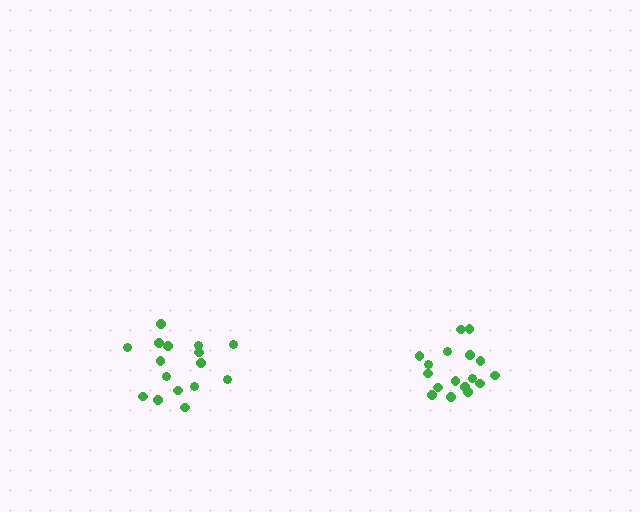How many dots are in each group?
Group 1: 17 dots, Group 2: 16 dots (33 total).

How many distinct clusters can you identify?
There are 2 distinct clusters.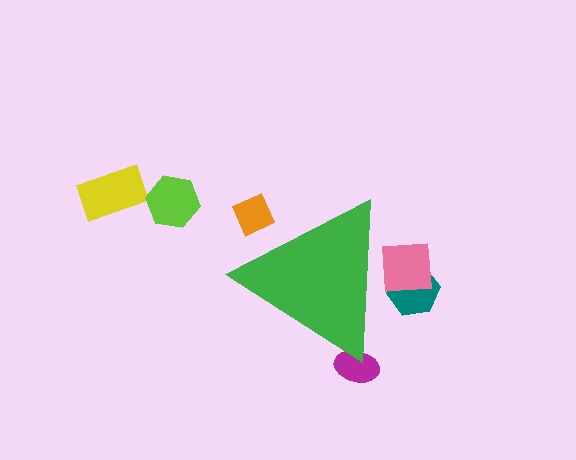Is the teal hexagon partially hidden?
Yes, the teal hexagon is partially hidden behind the green triangle.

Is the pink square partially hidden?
Yes, the pink square is partially hidden behind the green triangle.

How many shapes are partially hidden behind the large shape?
4 shapes are partially hidden.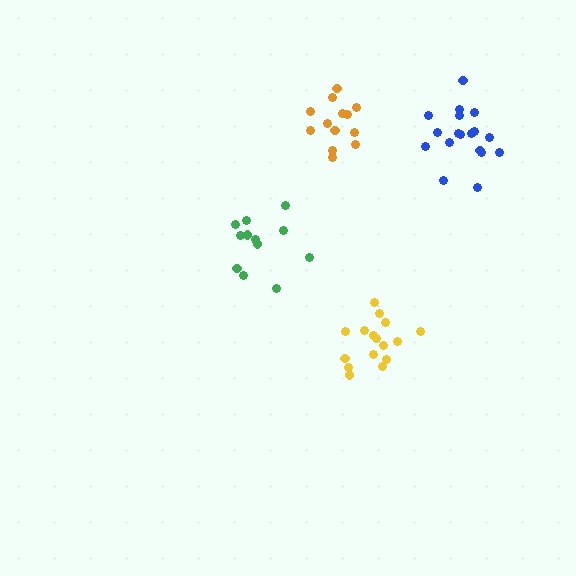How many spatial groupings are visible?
There are 4 spatial groupings.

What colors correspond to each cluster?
The clusters are colored: orange, green, yellow, blue.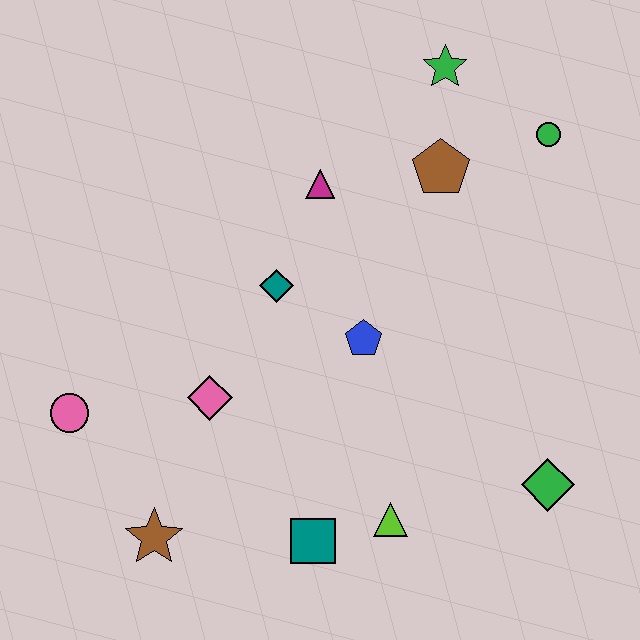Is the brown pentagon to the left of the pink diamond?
No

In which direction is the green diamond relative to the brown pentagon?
The green diamond is below the brown pentagon.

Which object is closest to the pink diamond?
The teal diamond is closest to the pink diamond.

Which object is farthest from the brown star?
The green circle is farthest from the brown star.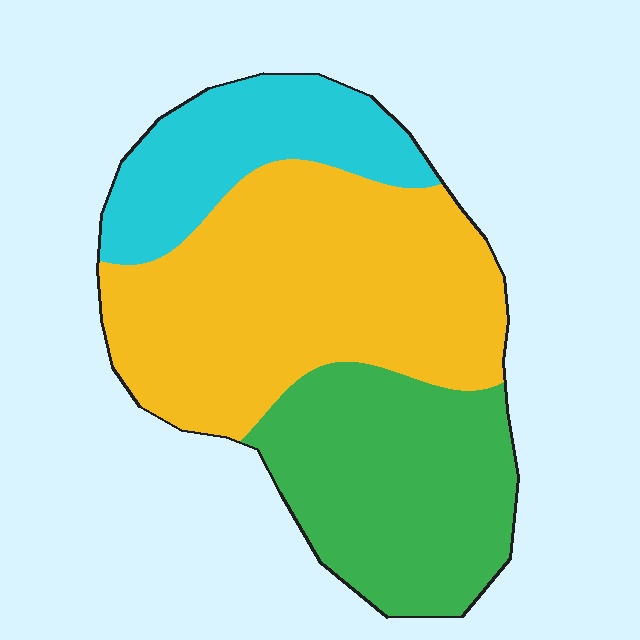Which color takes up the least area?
Cyan, at roughly 20%.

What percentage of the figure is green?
Green covers roughly 30% of the figure.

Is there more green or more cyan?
Green.